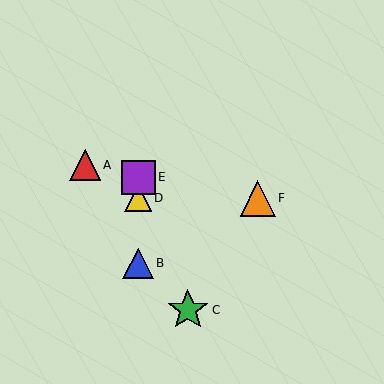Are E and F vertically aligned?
No, E is at x≈138 and F is at x≈258.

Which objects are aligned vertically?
Objects B, D, E are aligned vertically.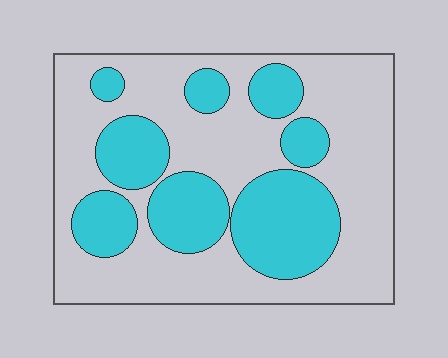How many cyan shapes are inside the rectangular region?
8.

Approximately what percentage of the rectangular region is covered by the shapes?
Approximately 35%.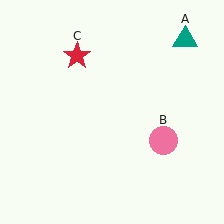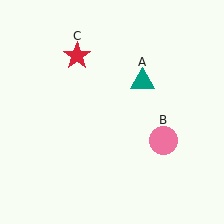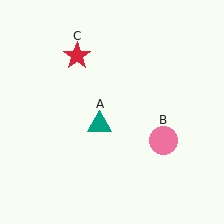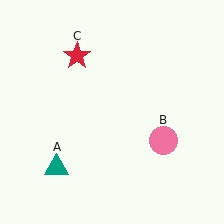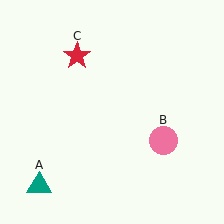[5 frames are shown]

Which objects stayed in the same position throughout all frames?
Pink circle (object B) and red star (object C) remained stationary.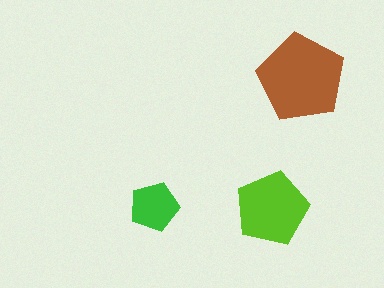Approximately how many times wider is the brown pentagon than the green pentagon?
About 2 times wider.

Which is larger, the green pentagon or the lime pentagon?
The lime one.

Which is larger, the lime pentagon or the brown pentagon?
The brown one.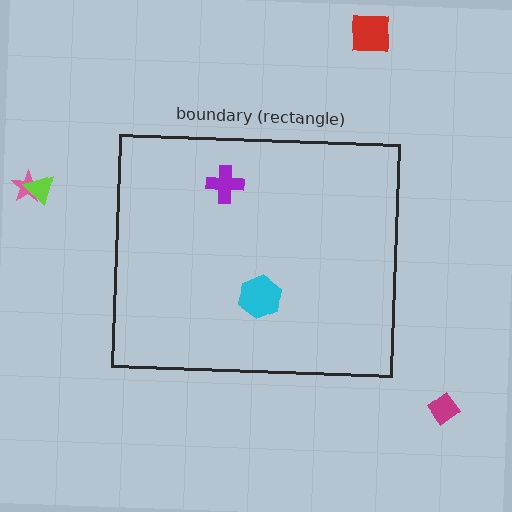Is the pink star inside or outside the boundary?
Outside.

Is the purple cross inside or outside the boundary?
Inside.